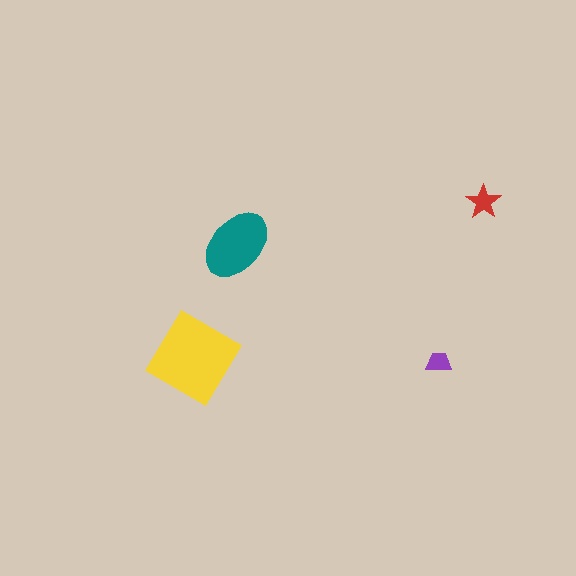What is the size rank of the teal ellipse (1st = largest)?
2nd.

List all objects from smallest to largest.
The purple trapezoid, the red star, the teal ellipse, the yellow diamond.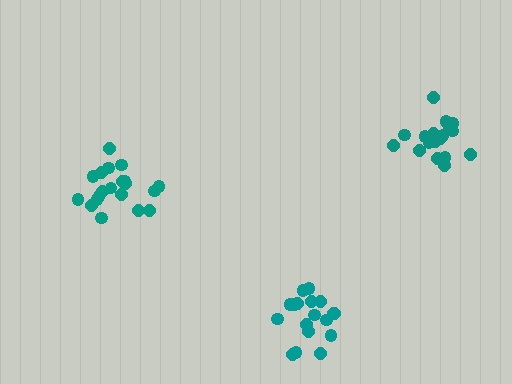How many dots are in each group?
Group 1: 20 dots, Group 2: 18 dots, Group 3: 18 dots (56 total).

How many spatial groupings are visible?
There are 3 spatial groupings.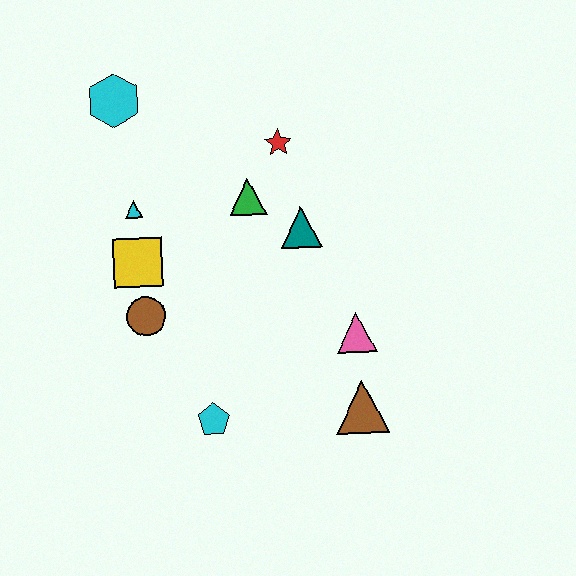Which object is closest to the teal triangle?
The green triangle is closest to the teal triangle.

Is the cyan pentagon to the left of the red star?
Yes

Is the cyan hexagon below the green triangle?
No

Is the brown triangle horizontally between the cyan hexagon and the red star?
No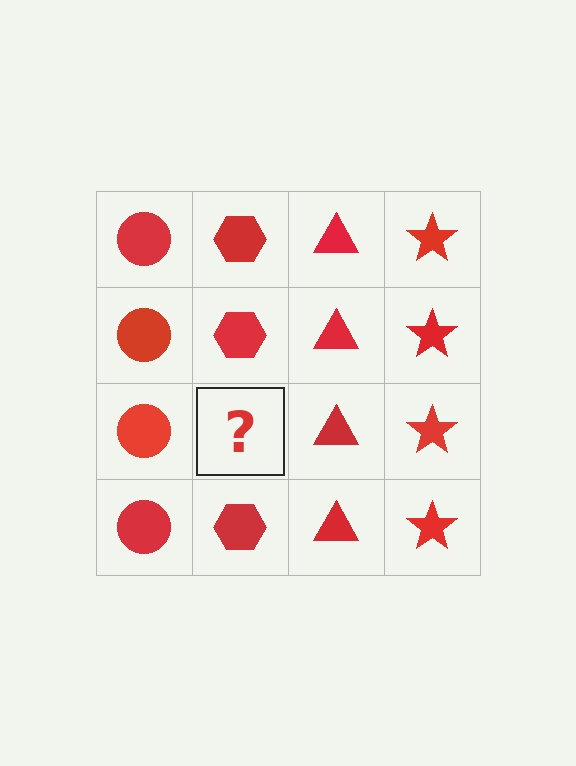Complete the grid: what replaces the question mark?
The question mark should be replaced with a red hexagon.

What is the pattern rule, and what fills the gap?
The rule is that each column has a consistent shape. The gap should be filled with a red hexagon.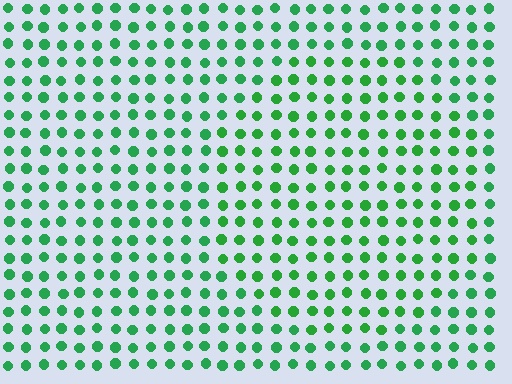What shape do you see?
I see a circle.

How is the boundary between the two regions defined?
The boundary is defined purely by a slight shift in hue (about 14 degrees). Spacing, size, and orientation are identical on both sides.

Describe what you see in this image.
The image is filled with small green elements in a uniform arrangement. A circle-shaped region is visible where the elements are tinted to a slightly different hue, forming a subtle color boundary.